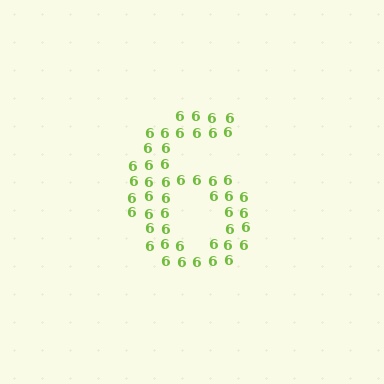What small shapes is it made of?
It is made of small digit 6's.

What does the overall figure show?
The overall figure shows the digit 6.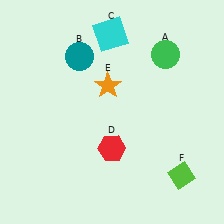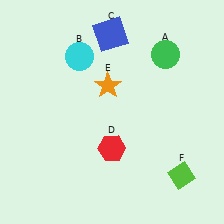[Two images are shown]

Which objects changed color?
B changed from teal to cyan. C changed from cyan to blue.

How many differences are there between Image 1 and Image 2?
There are 2 differences between the two images.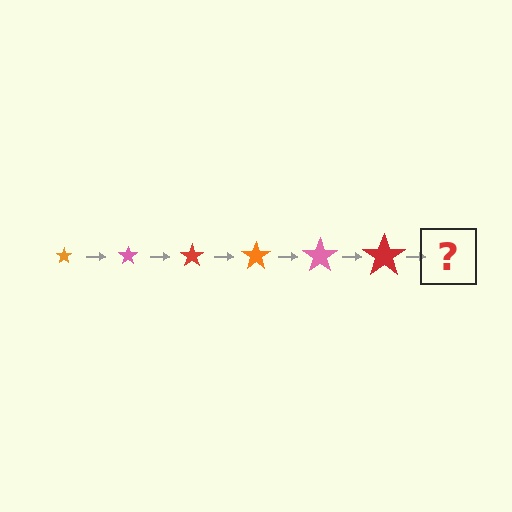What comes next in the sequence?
The next element should be an orange star, larger than the previous one.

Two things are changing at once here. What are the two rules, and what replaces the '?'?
The two rules are that the star grows larger each step and the color cycles through orange, pink, and red. The '?' should be an orange star, larger than the previous one.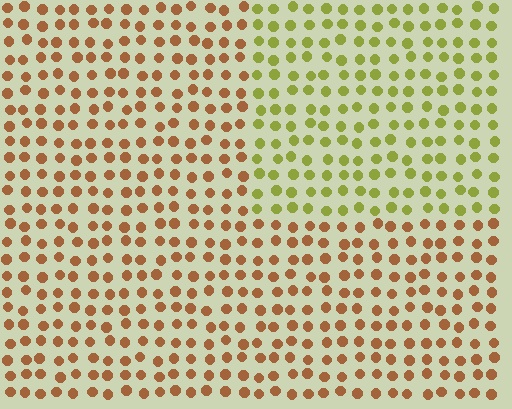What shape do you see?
I see a rectangle.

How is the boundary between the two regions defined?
The boundary is defined purely by a slight shift in hue (about 49 degrees). Spacing, size, and orientation are identical on both sides.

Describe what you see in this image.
The image is filled with small brown elements in a uniform arrangement. A rectangle-shaped region is visible where the elements are tinted to a slightly different hue, forming a subtle color boundary.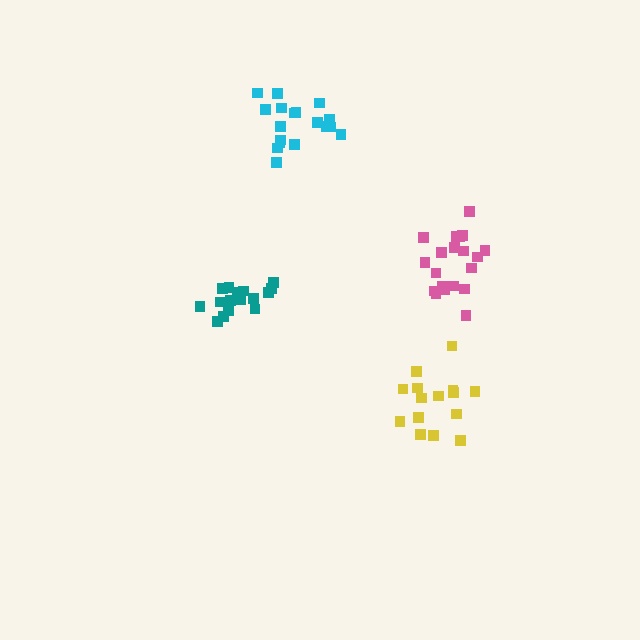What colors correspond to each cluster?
The clusters are colored: pink, teal, yellow, cyan.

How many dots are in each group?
Group 1: 20 dots, Group 2: 16 dots, Group 3: 15 dots, Group 4: 18 dots (69 total).